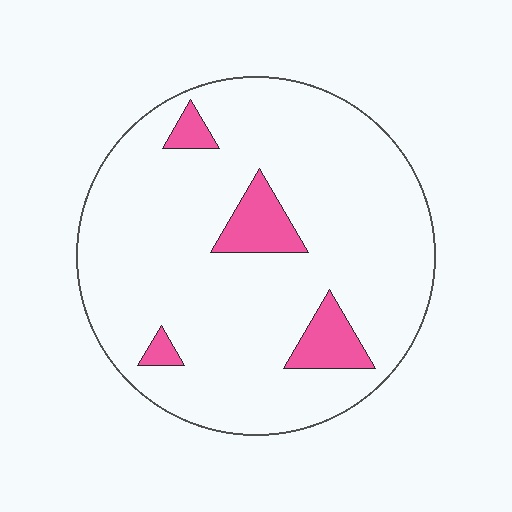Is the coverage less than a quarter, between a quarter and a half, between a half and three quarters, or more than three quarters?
Less than a quarter.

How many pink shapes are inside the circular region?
4.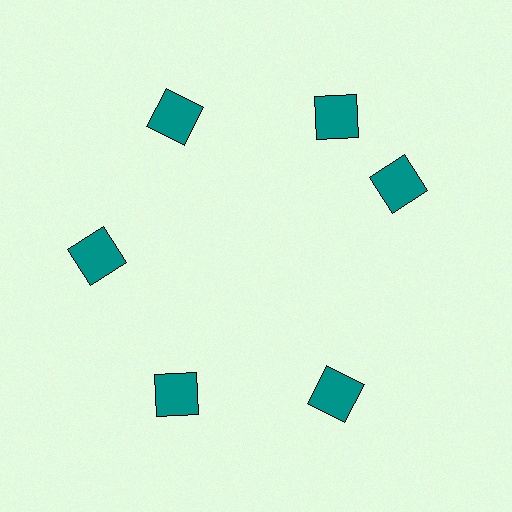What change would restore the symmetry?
The symmetry would be restored by rotating it back into even spacing with its neighbors so that all 6 squares sit at equal angles and equal distance from the center.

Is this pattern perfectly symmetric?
No. The 6 teal squares are arranged in a ring, but one element near the 3 o'clock position is rotated out of alignment along the ring, breaking the 6-fold rotational symmetry.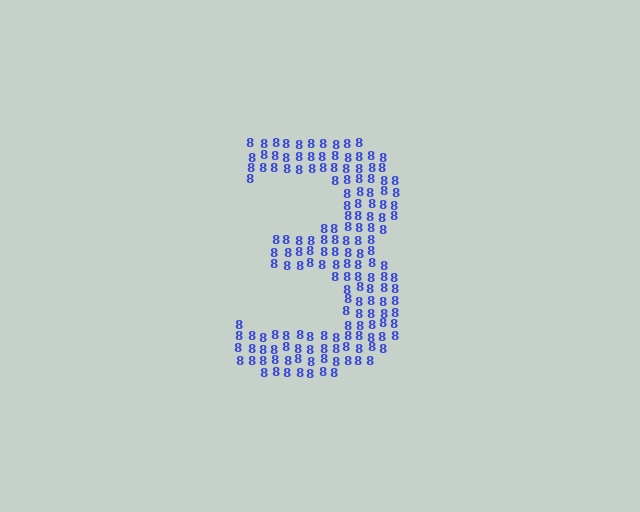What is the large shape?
The large shape is the digit 3.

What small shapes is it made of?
It is made of small digit 8's.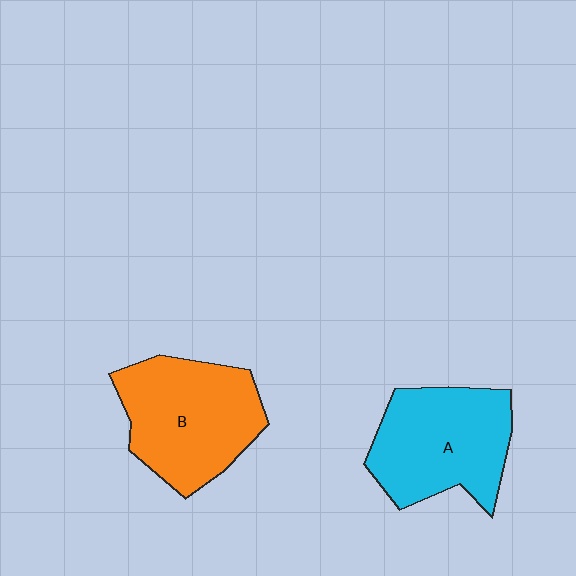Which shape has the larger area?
Shape B (orange).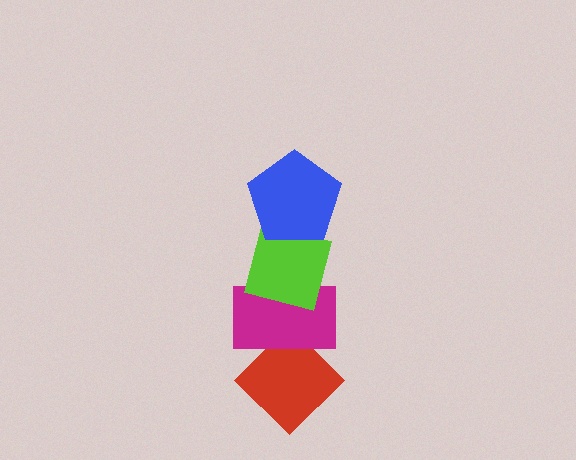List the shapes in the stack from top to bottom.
From top to bottom: the blue pentagon, the lime square, the magenta rectangle, the red diamond.